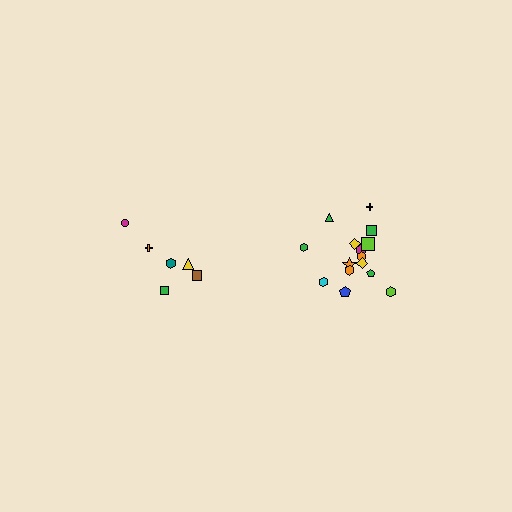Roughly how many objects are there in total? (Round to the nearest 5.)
Roughly 20 objects in total.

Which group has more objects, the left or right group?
The right group.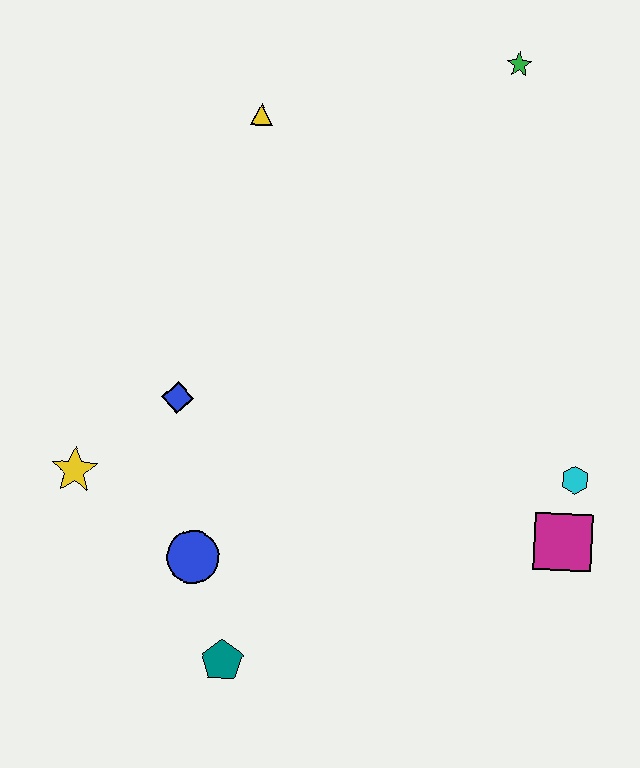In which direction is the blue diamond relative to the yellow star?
The blue diamond is to the right of the yellow star.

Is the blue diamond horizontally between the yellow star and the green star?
Yes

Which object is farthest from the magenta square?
The yellow triangle is farthest from the magenta square.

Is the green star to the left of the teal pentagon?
No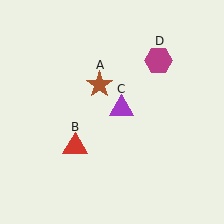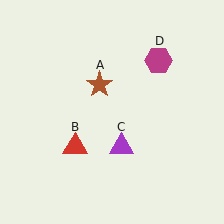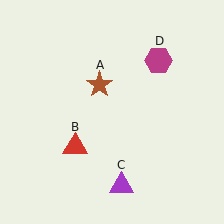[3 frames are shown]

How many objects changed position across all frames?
1 object changed position: purple triangle (object C).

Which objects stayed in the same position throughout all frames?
Brown star (object A) and red triangle (object B) and magenta hexagon (object D) remained stationary.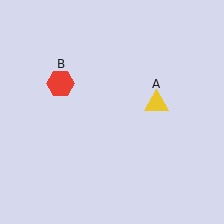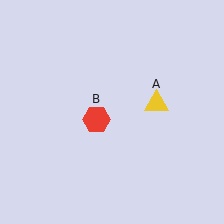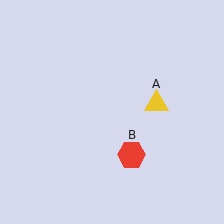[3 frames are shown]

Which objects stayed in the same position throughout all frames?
Yellow triangle (object A) remained stationary.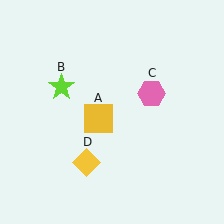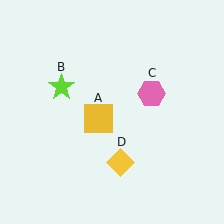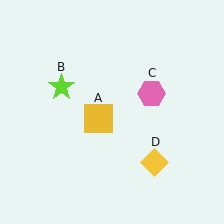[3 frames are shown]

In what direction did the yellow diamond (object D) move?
The yellow diamond (object D) moved right.